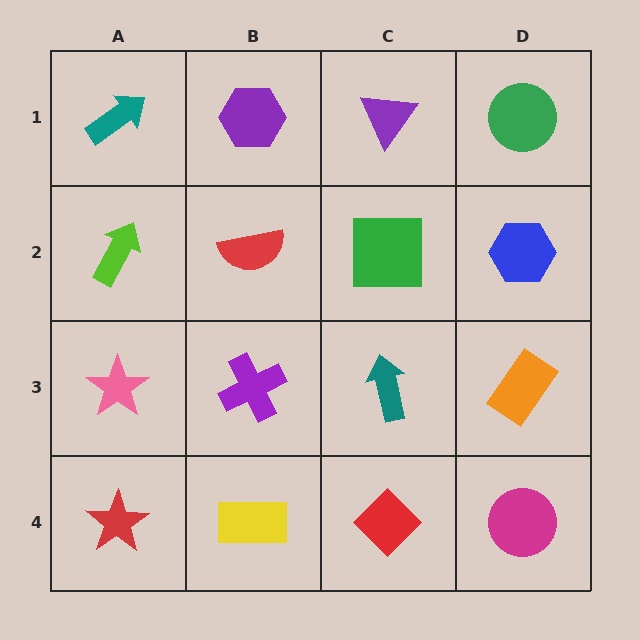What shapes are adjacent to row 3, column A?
A lime arrow (row 2, column A), a red star (row 4, column A), a purple cross (row 3, column B).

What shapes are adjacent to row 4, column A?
A pink star (row 3, column A), a yellow rectangle (row 4, column B).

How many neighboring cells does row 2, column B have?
4.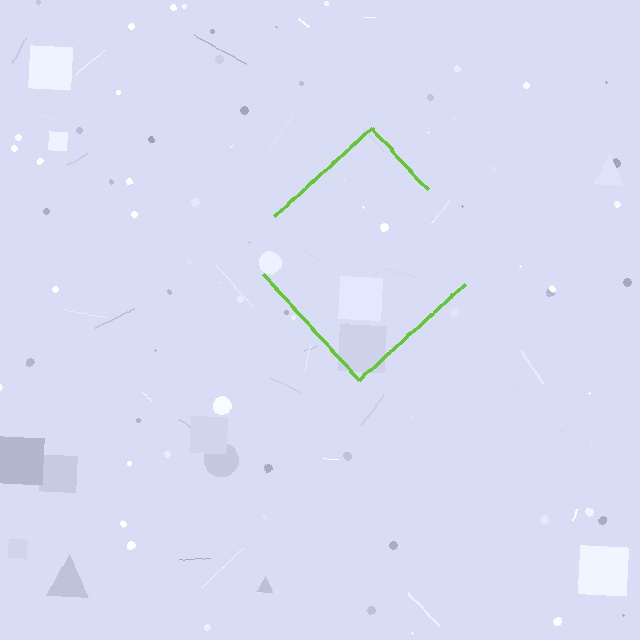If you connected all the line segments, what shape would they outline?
They would outline a diamond.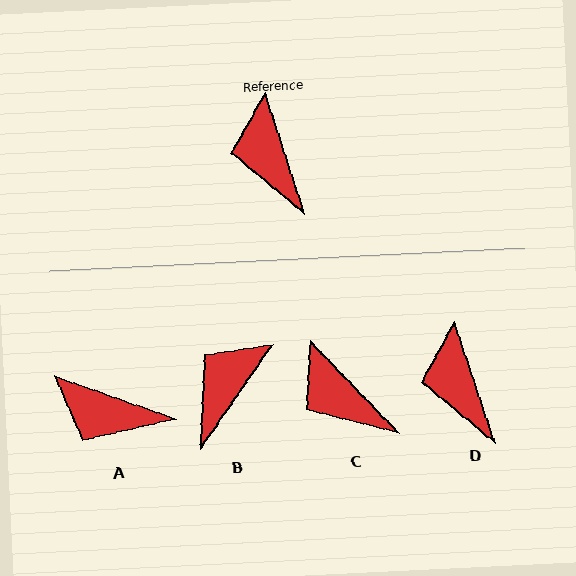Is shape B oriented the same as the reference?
No, it is off by about 53 degrees.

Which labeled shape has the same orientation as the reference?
D.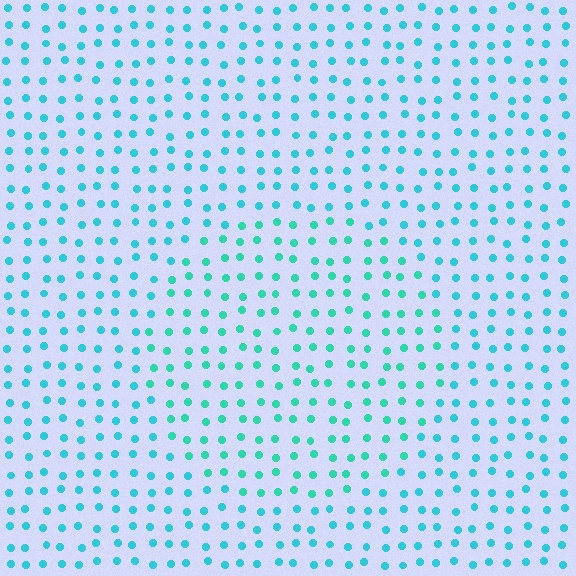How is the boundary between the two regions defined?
The boundary is defined purely by a slight shift in hue (about 21 degrees). Spacing, size, and orientation are identical on both sides.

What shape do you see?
I see a circle.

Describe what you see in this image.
The image is filled with small cyan elements in a uniform arrangement. A circle-shaped region is visible where the elements are tinted to a slightly different hue, forming a subtle color boundary.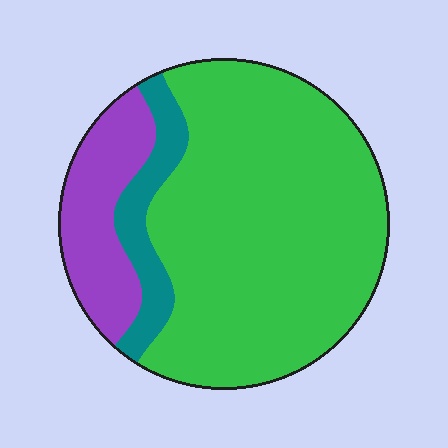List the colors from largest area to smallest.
From largest to smallest: green, purple, teal.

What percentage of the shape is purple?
Purple covers roughly 15% of the shape.